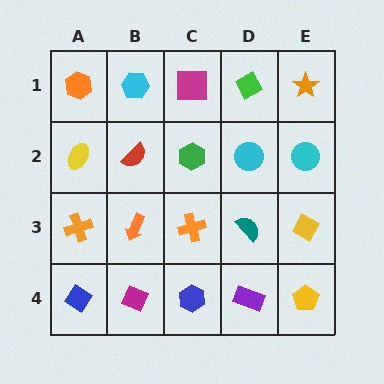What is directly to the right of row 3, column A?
An orange arrow.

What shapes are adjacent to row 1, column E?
A cyan circle (row 2, column E), a green diamond (row 1, column D).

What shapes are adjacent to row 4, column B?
An orange arrow (row 3, column B), a blue diamond (row 4, column A), a blue hexagon (row 4, column C).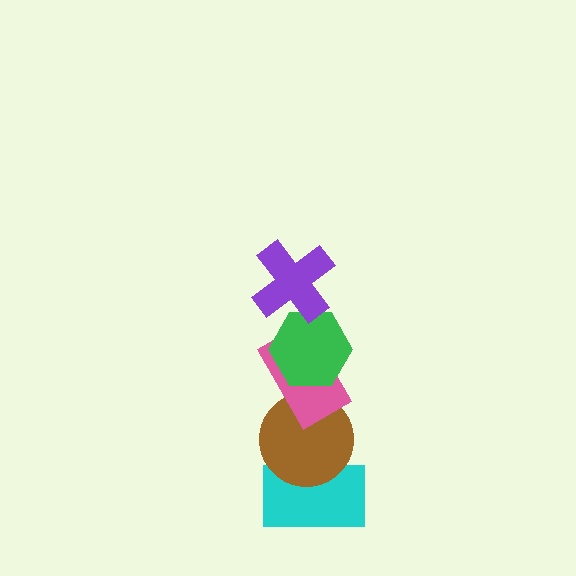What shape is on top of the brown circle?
The pink rectangle is on top of the brown circle.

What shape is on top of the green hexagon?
The purple cross is on top of the green hexagon.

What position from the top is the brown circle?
The brown circle is 4th from the top.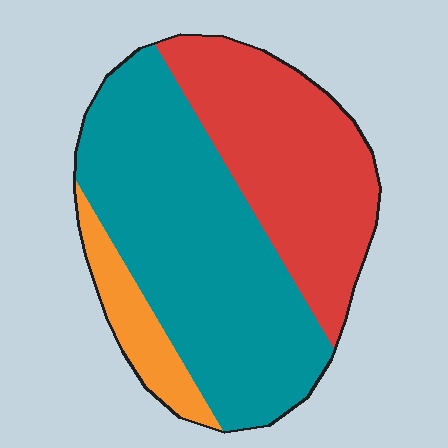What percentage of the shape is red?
Red covers around 35% of the shape.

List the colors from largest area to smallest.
From largest to smallest: teal, red, orange.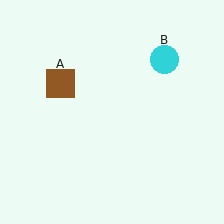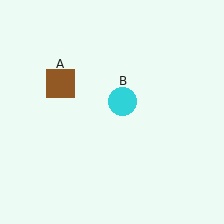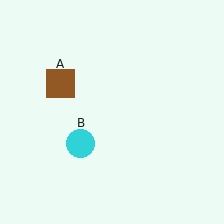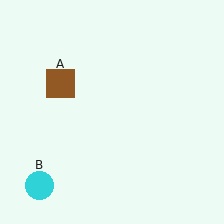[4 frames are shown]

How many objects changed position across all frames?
1 object changed position: cyan circle (object B).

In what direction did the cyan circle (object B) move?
The cyan circle (object B) moved down and to the left.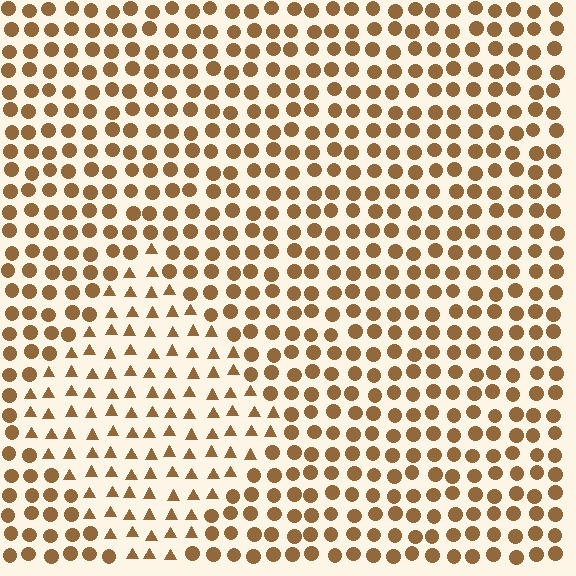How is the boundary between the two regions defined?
The boundary is defined by a change in element shape: triangles inside vs. circles outside. All elements share the same color and spacing.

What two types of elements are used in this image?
The image uses triangles inside the diamond region and circles outside it.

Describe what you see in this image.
The image is filled with small brown elements arranged in a uniform grid. A diamond-shaped region contains triangles, while the surrounding area contains circles. The boundary is defined purely by the change in element shape.